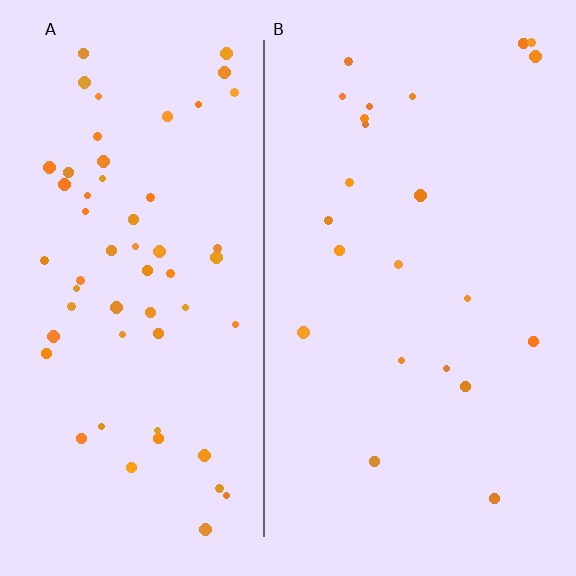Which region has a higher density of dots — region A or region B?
A (the left).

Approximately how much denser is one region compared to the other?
Approximately 2.6× — region A over region B.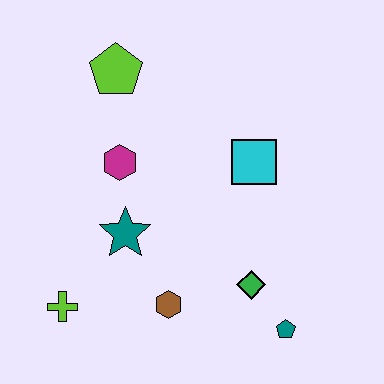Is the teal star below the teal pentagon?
No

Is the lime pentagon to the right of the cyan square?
No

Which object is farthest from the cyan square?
The lime cross is farthest from the cyan square.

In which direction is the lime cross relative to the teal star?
The lime cross is below the teal star.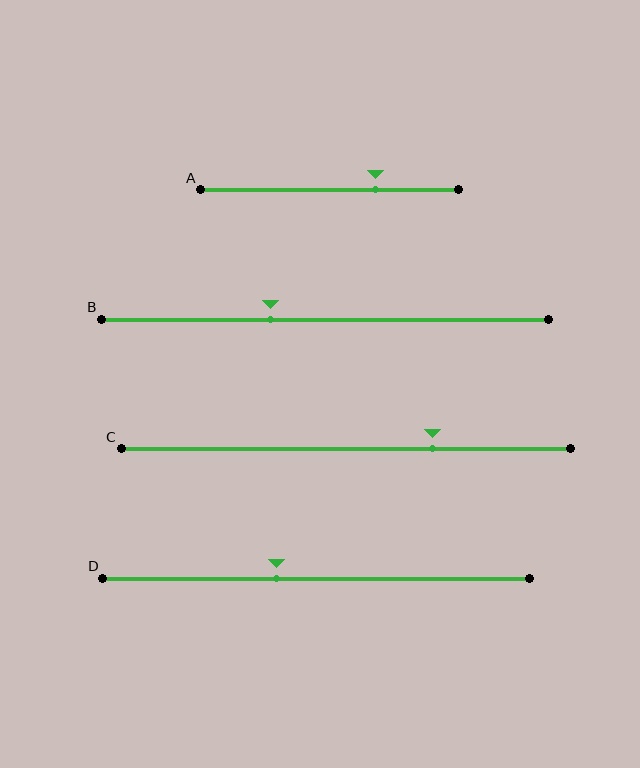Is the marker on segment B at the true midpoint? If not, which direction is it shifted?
No, the marker on segment B is shifted to the left by about 12% of the segment length.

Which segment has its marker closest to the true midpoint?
Segment D has its marker closest to the true midpoint.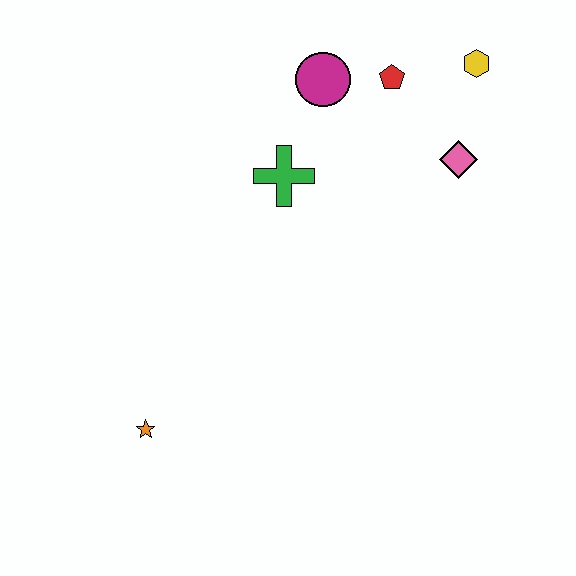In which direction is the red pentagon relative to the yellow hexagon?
The red pentagon is to the left of the yellow hexagon.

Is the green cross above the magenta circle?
No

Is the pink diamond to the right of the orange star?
Yes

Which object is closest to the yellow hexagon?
The red pentagon is closest to the yellow hexagon.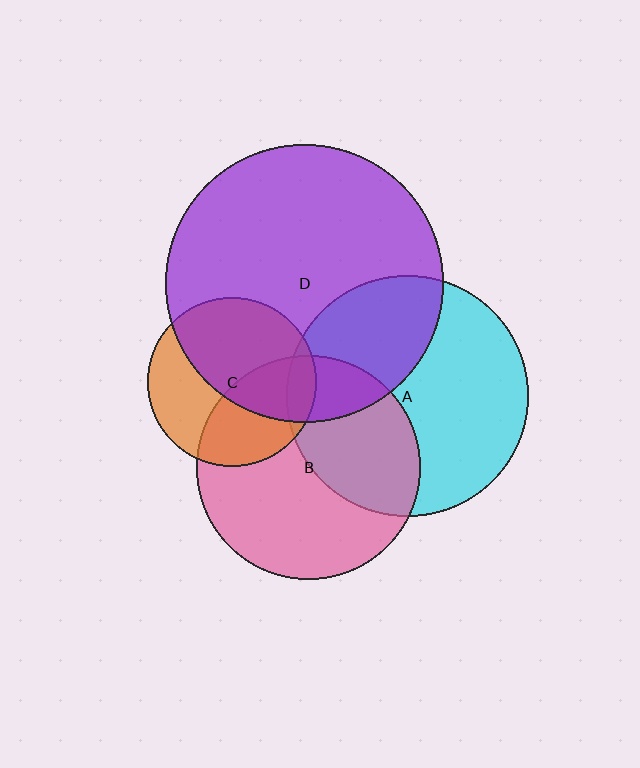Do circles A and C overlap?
Yes.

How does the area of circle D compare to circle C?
Approximately 2.7 times.